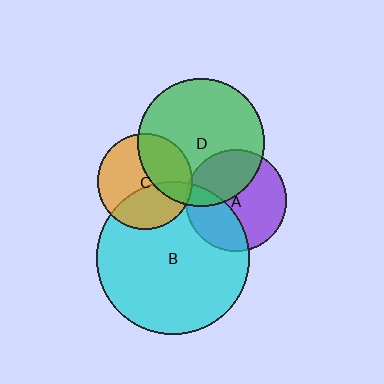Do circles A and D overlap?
Yes.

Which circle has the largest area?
Circle B (cyan).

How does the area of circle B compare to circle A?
Approximately 2.3 times.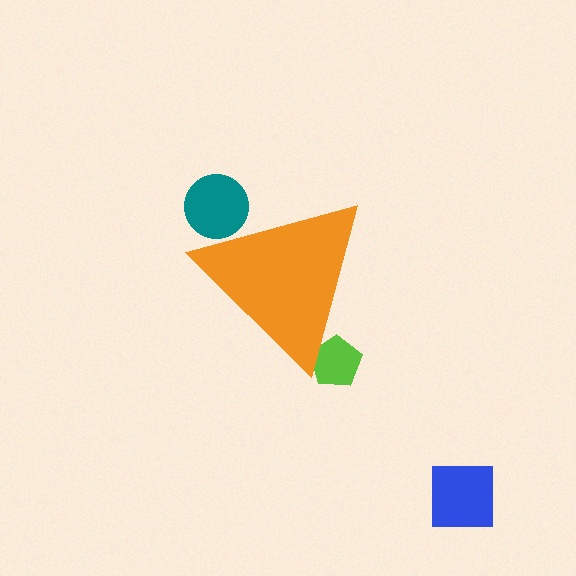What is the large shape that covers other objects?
An orange triangle.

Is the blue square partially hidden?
No, the blue square is fully visible.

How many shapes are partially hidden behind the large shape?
2 shapes are partially hidden.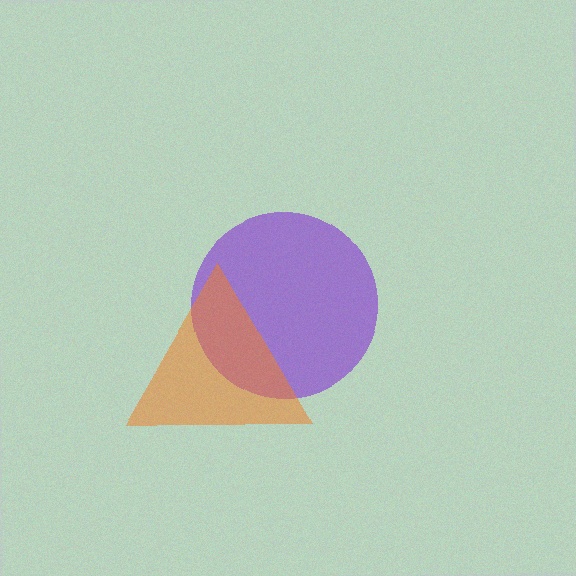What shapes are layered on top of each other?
The layered shapes are: a purple circle, an orange triangle.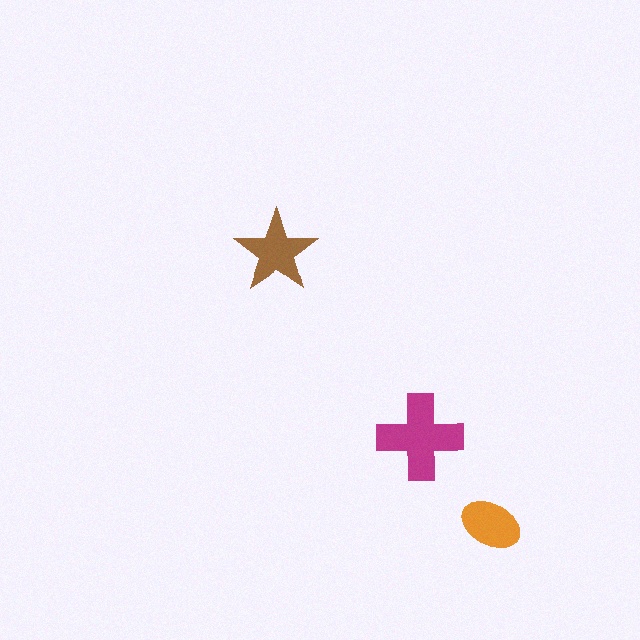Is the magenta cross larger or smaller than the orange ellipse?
Larger.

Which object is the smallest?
The orange ellipse.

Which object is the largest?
The magenta cross.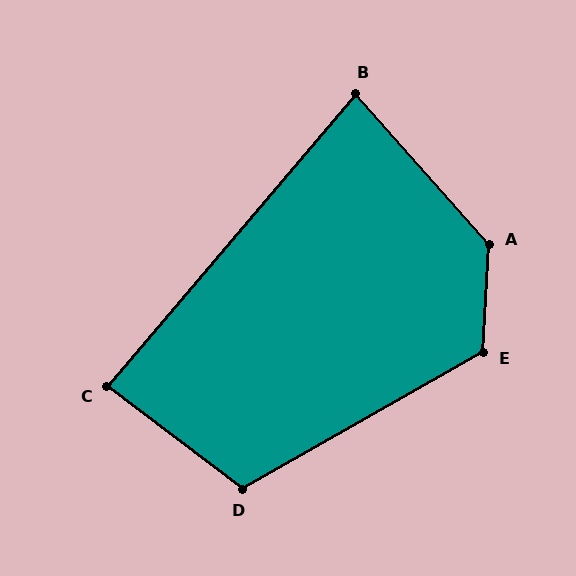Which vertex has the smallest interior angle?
B, at approximately 82 degrees.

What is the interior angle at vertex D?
Approximately 113 degrees (obtuse).